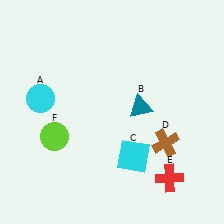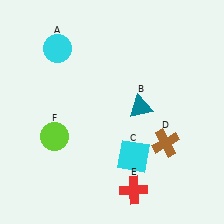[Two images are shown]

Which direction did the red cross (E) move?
The red cross (E) moved left.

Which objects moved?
The objects that moved are: the cyan circle (A), the red cross (E).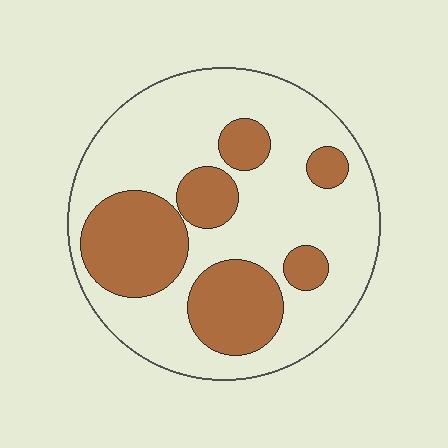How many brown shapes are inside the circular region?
6.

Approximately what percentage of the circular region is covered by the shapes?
Approximately 30%.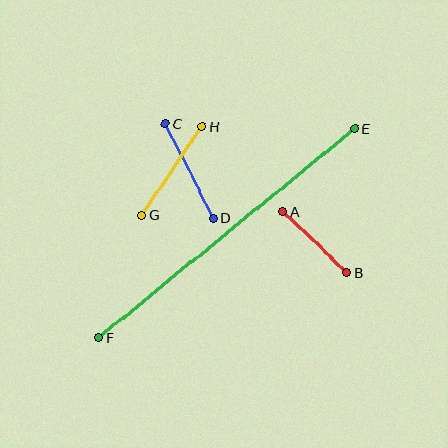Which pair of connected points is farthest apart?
Points E and F are farthest apart.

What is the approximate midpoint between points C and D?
The midpoint is at approximately (189, 171) pixels.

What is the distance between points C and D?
The distance is approximately 106 pixels.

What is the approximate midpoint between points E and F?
The midpoint is at approximately (227, 233) pixels.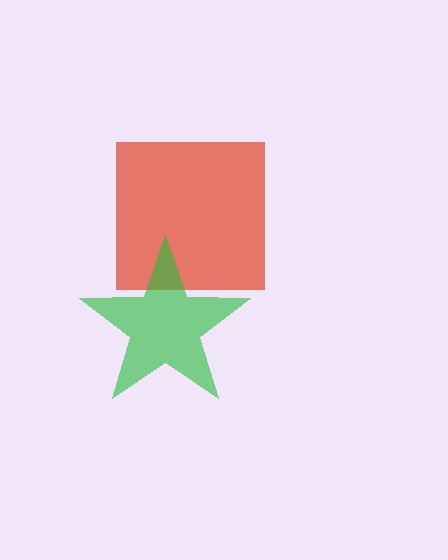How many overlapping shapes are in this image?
There are 2 overlapping shapes in the image.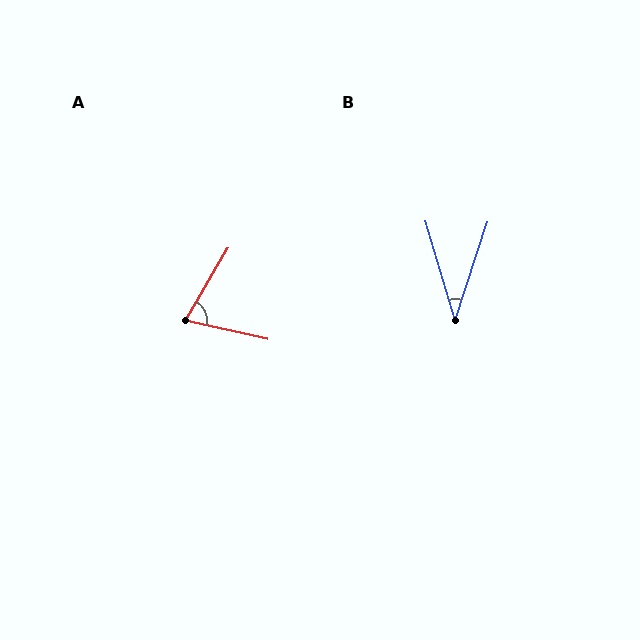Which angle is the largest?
A, at approximately 72 degrees.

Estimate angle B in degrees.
Approximately 35 degrees.